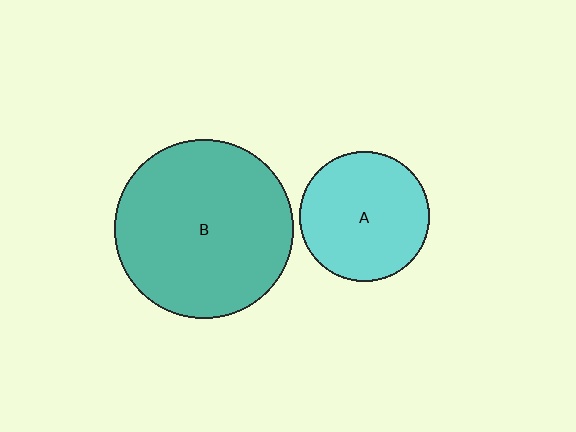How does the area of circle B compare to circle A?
Approximately 1.9 times.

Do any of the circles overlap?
No, none of the circles overlap.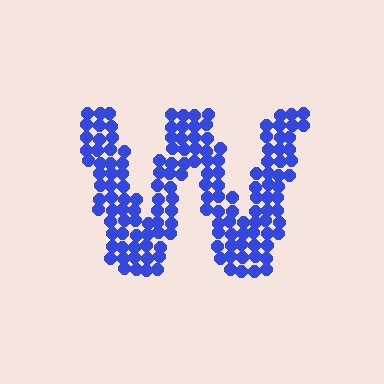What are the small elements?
The small elements are circles.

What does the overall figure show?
The overall figure shows the letter W.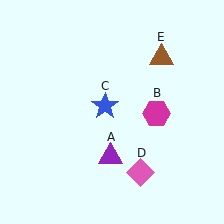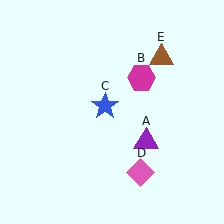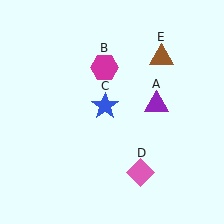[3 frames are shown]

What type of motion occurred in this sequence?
The purple triangle (object A), magenta hexagon (object B) rotated counterclockwise around the center of the scene.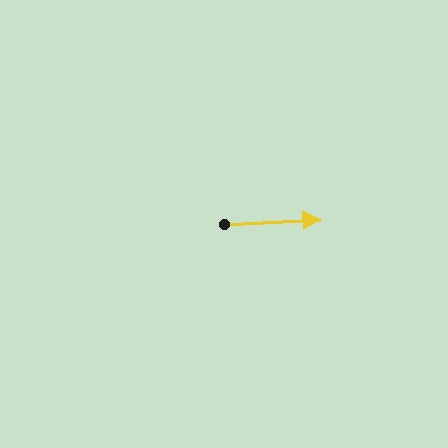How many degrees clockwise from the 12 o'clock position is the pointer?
Approximately 87 degrees.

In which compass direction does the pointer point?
East.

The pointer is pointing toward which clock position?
Roughly 3 o'clock.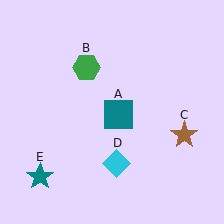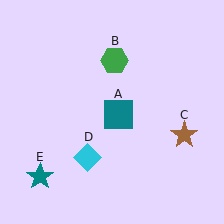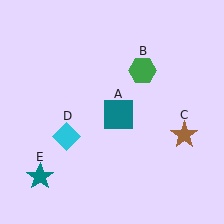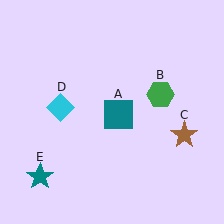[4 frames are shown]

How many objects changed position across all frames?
2 objects changed position: green hexagon (object B), cyan diamond (object D).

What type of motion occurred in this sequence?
The green hexagon (object B), cyan diamond (object D) rotated clockwise around the center of the scene.